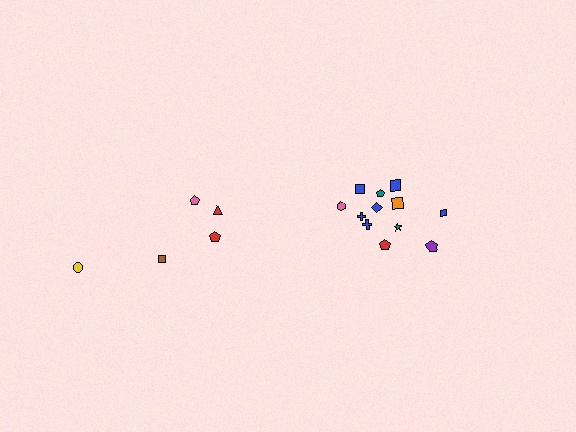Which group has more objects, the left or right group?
The right group.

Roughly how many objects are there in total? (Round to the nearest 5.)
Roughly 15 objects in total.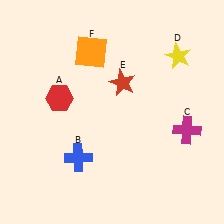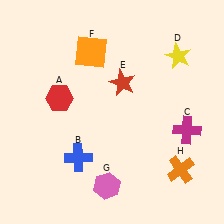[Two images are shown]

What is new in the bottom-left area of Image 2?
A pink hexagon (G) was added in the bottom-left area of Image 2.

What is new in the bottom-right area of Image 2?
An orange cross (H) was added in the bottom-right area of Image 2.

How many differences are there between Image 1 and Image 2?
There are 2 differences between the two images.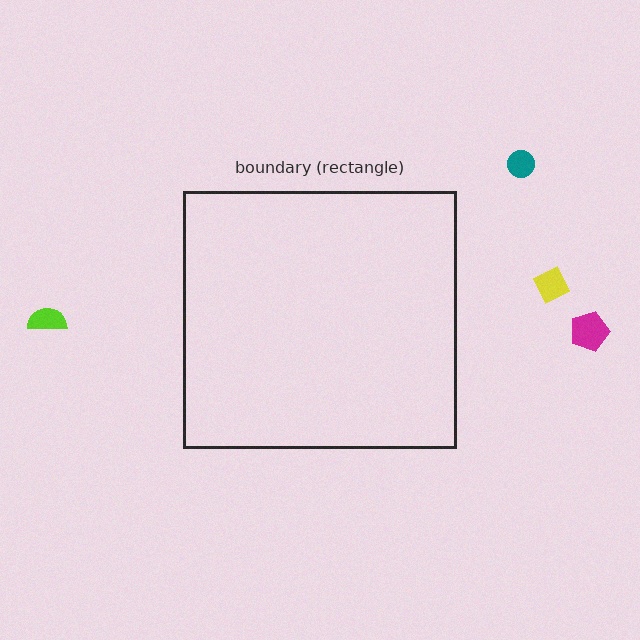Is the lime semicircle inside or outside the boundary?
Outside.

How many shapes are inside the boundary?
0 inside, 4 outside.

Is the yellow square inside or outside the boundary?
Outside.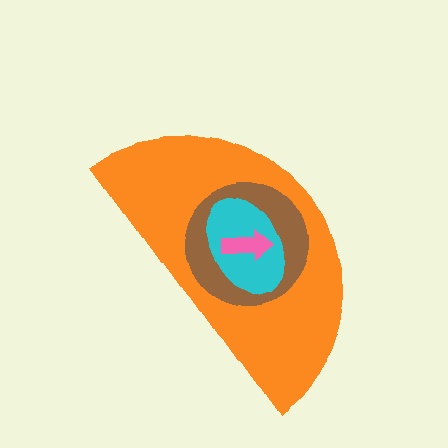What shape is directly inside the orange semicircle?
The brown circle.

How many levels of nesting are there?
4.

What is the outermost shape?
The orange semicircle.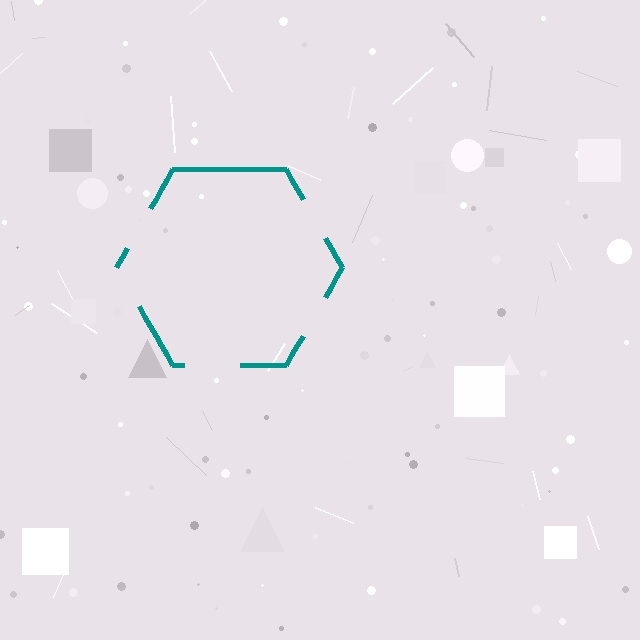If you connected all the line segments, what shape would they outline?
They would outline a hexagon.